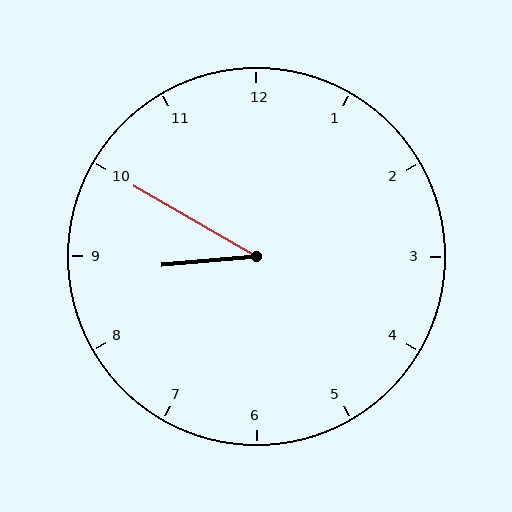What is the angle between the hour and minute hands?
Approximately 35 degrees.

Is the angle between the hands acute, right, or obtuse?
It is acute.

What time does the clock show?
8:50.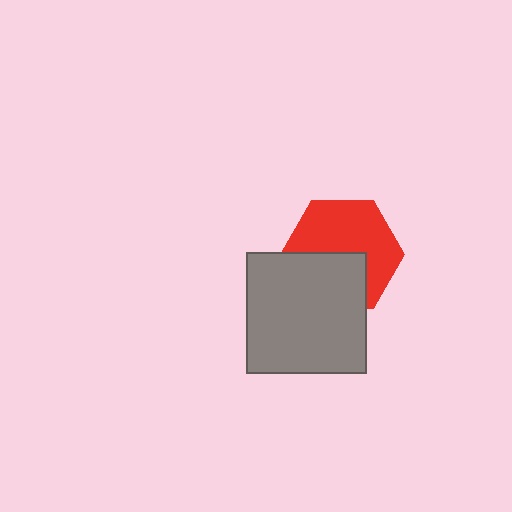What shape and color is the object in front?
The object in front is a gray square.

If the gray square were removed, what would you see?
You would see the complete red hexagon.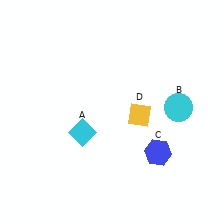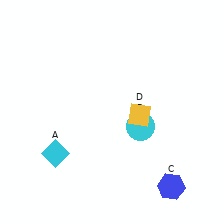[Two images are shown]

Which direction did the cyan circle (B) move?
The cyan circle (B) moved left.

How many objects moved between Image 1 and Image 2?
3 objects moved between the two images.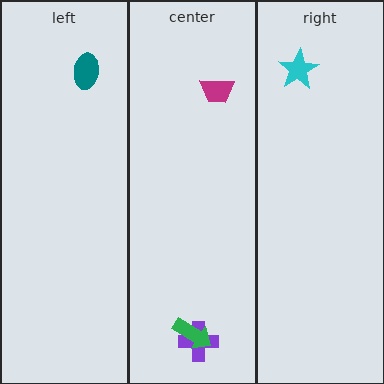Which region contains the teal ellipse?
The left region.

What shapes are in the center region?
The magenta trapezoid, the purple cross, the green arrow.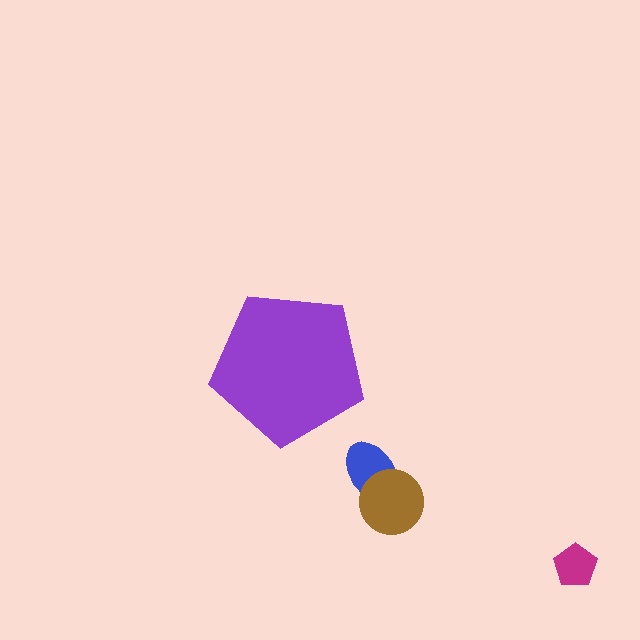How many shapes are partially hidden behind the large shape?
0 shapes are partially hidden.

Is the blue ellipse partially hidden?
No, the blue ellipse is fully visible.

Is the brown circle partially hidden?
No, the brown circle is fully visible.